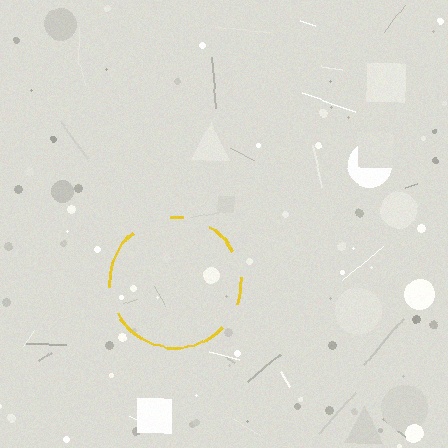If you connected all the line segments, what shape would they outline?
They would outline a circle.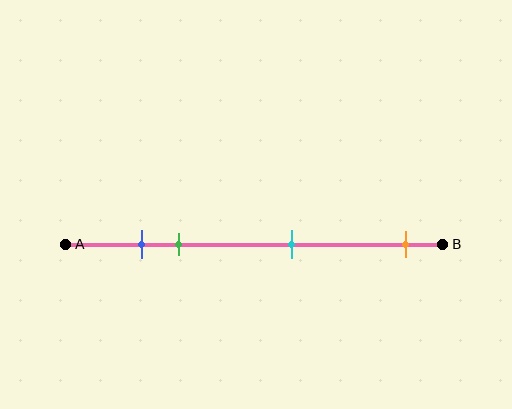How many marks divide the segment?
There are 4 marks dividing the segment.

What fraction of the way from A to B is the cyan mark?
The cyan mark is approximately 60% (0.6) of the way from A to B.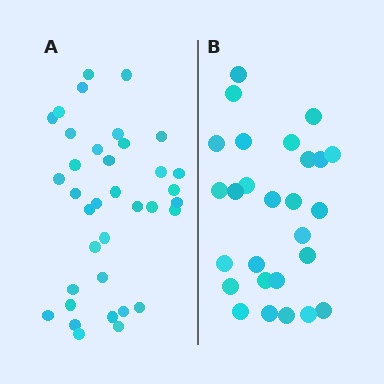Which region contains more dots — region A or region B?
Region A (the left region) has more dots.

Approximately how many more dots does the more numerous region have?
Region A has roughly 8 or so more dots than region B.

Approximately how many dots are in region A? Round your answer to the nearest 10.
About 40 dots. (The exact count is 36, which rounds to 40.)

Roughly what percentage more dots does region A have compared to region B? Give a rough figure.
About 35% more.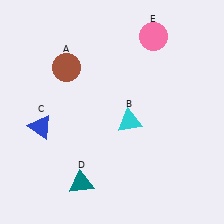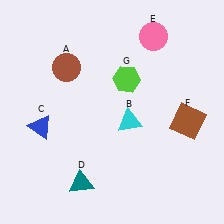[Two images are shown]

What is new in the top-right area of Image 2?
A lime hexagon (G) was added in the top-right area of Image 2.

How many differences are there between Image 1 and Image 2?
There are 2 differences between the two images.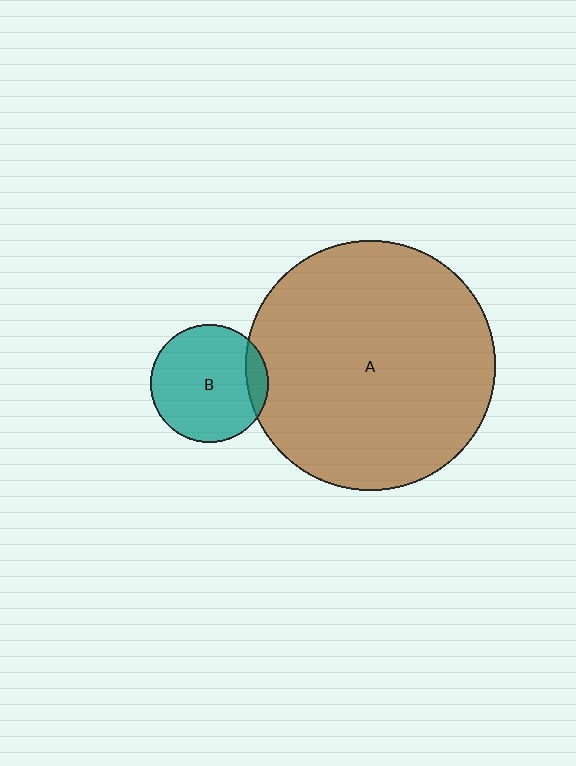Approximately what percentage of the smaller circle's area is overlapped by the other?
Approximately 10%.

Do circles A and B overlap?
Yes.